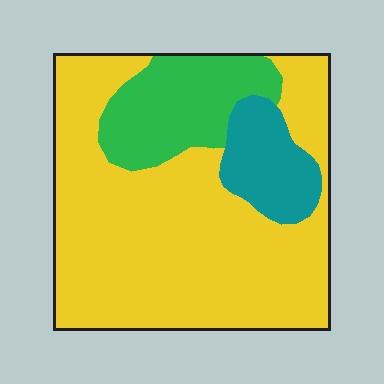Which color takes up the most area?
Yellow, at roughly 70%.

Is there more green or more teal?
Green.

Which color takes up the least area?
Teal, at roughly 10%.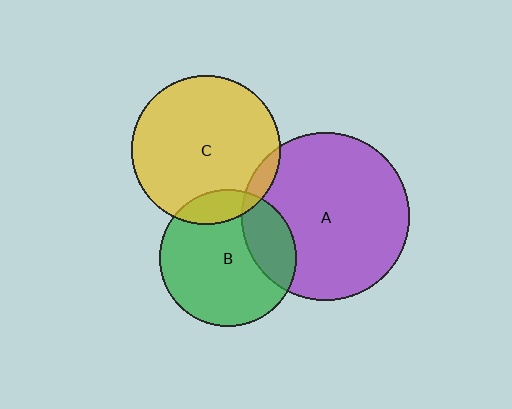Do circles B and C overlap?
Yes.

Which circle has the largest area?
Circle A (purple).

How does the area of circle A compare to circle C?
Approximately 1.3 times.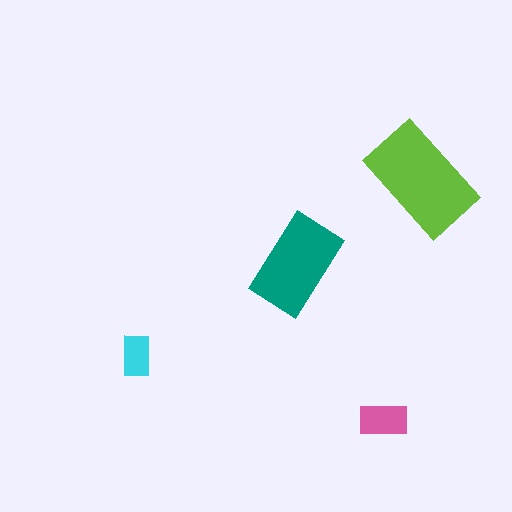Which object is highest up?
The lime rectangle is topmost.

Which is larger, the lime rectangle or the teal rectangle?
The lime one.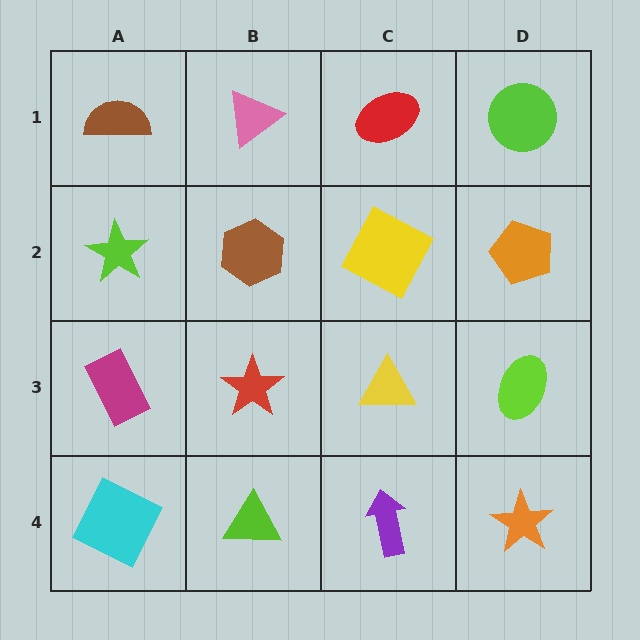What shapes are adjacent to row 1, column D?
An orange pentagon (row 2, column D), a red ellipse (row 1, column C).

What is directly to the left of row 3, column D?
A yellow triangle.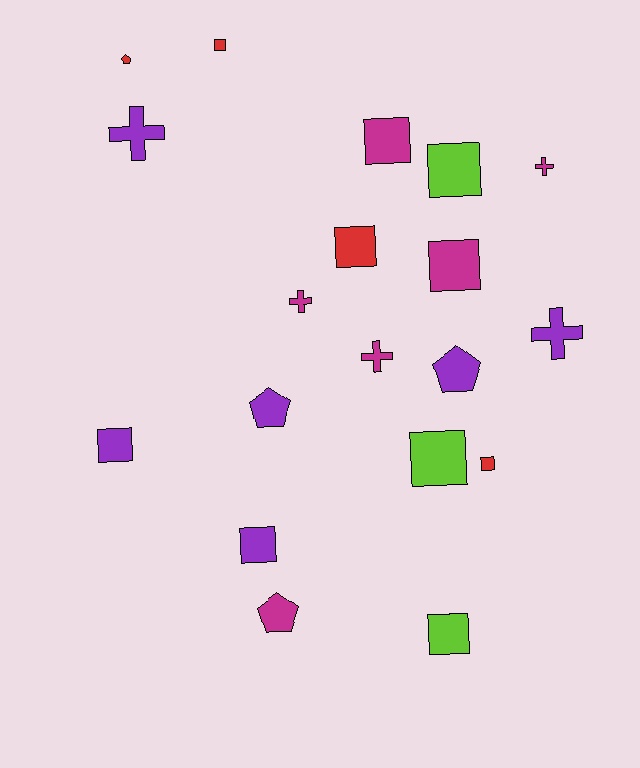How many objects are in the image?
There are 19 objects.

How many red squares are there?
There are 3 red squares.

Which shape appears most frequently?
Square, with 10 objects.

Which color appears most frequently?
Magenta, with 6 objects.